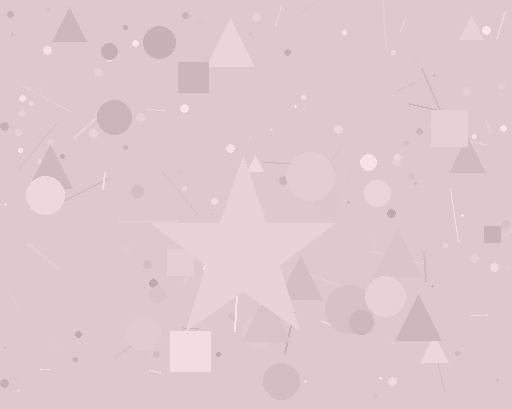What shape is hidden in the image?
A star is hidden in the image.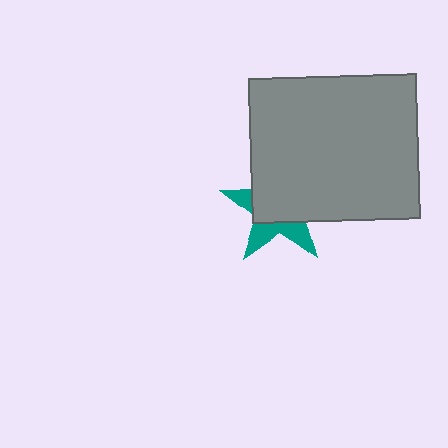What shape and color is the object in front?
The object in front is a gray rectangle.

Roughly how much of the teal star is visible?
A small part of it is visible (roughly 36%).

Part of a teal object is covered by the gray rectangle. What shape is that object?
It is a star.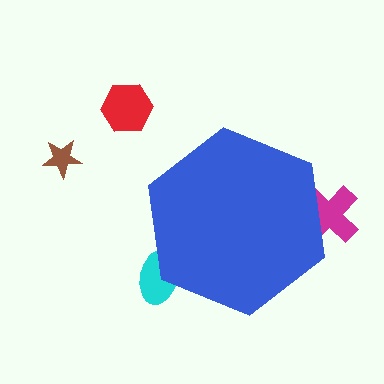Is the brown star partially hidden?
No, the brown star is fully visible.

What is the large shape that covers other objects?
A blue hexagon.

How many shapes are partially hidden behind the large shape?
2 shapes are partially hidden.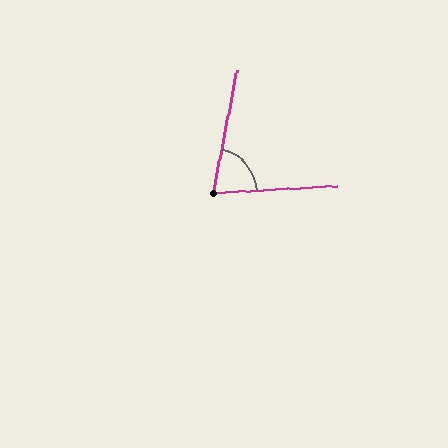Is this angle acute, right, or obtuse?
It is acute.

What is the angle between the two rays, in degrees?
Approximately 76 degrees.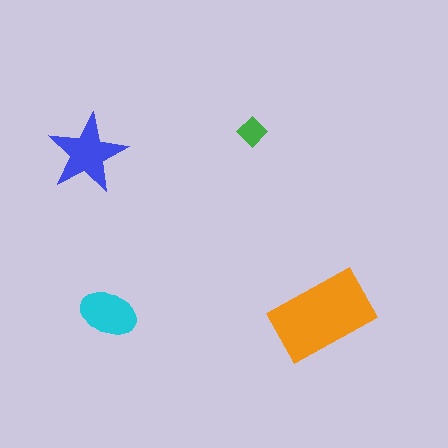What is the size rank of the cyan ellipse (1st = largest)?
3rd.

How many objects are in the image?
There are 4 objects in the image.